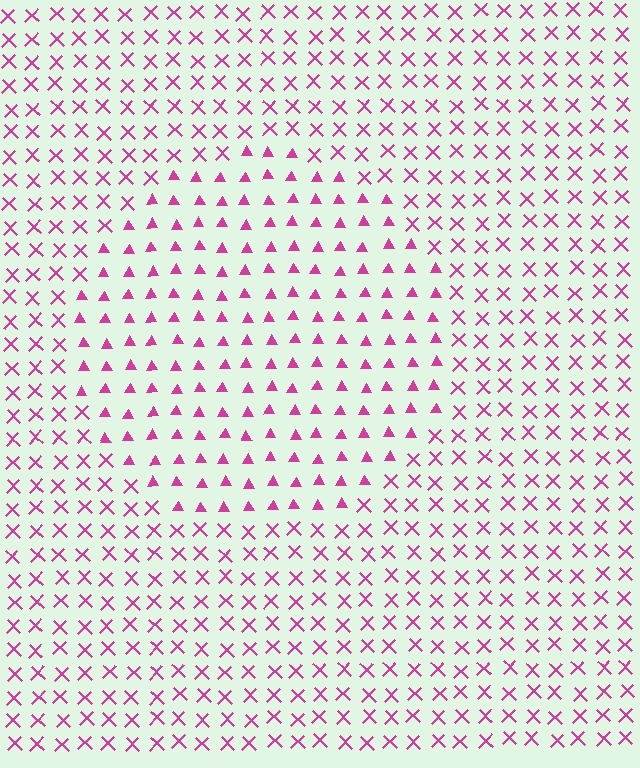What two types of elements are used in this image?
The image uses triangles inside the circle region and X marks outside it.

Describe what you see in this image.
The image is filled with small magenta elements arranged in a uniform grid. A circle-shaped region contains triangles, while the surrounding area contains X marks. The boundary is defined purely by the change in element shape.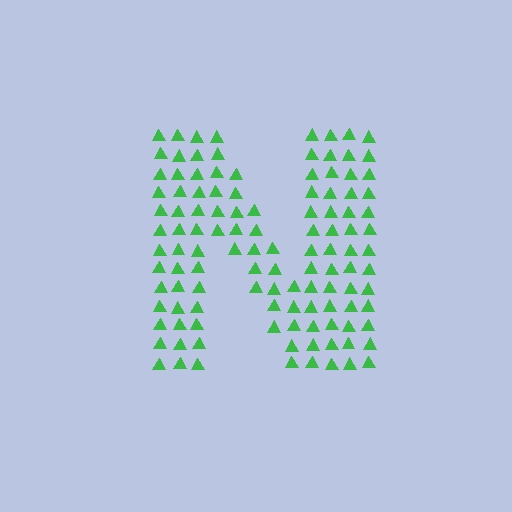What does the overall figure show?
The overall figure shows the letter N.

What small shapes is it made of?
It is made of small triangles.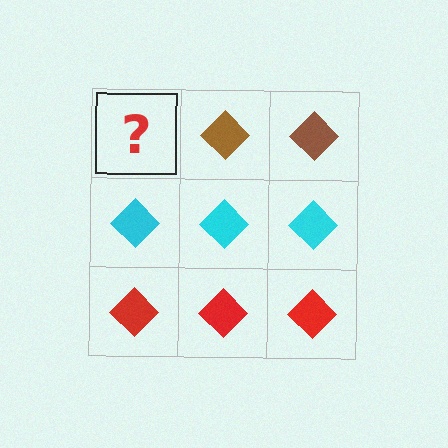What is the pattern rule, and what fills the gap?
The rule is that each row has a consistent color. The gap should be filled with a brown diamond.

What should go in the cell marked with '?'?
The missing cell should contain a brown diamond.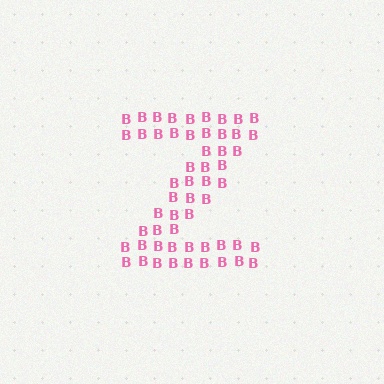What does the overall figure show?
The overall figure shows the letter Z.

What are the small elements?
The small elements are letter B's.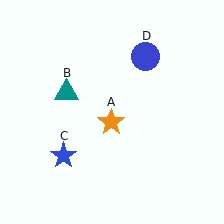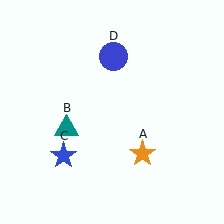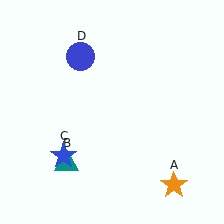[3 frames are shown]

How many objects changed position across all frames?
3 objects changed position: orange star (object A), teal triangle (object B), blue circle (object D).